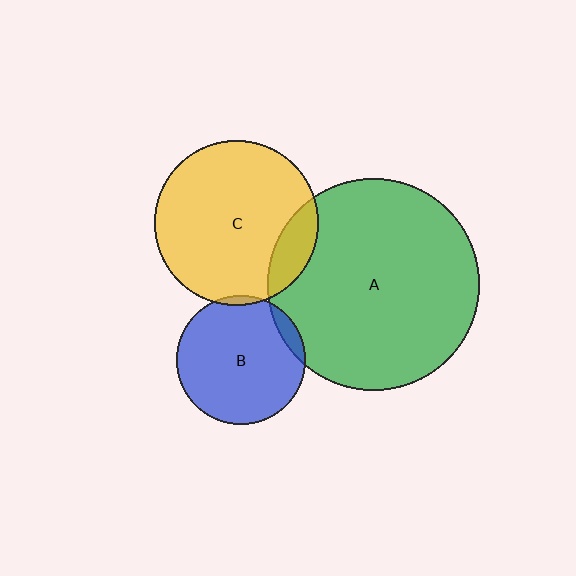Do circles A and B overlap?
Yes.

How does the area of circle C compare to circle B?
Approximately 1.6 times.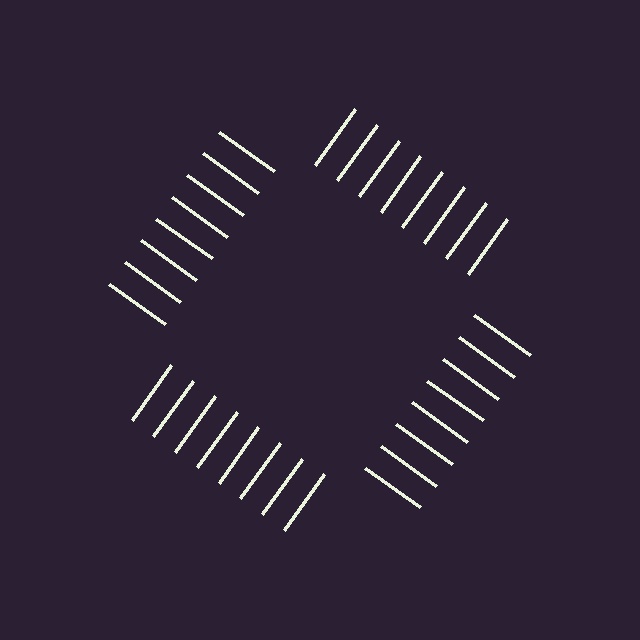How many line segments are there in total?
32 — 8 along each of the 4 edges.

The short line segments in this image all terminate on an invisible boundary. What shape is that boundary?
An illusory square — the line segments terminate on its edges but no continuous stroke is drawn.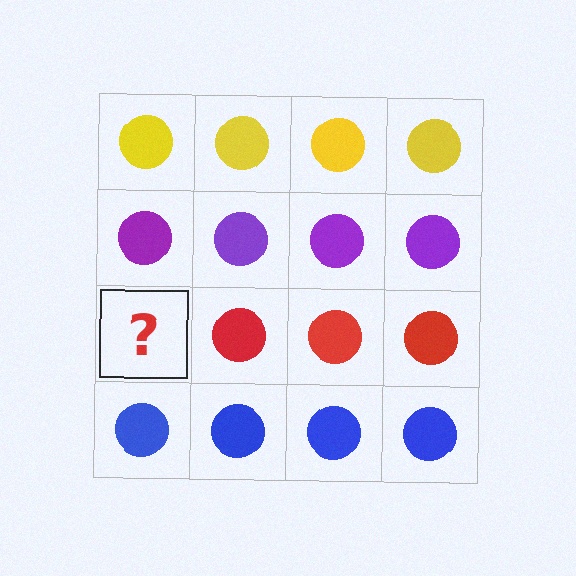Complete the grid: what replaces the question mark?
The question mark should be replaced with a red circle.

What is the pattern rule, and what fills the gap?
The rule is that each row has a consistent color. The gap should be filled with a red circle.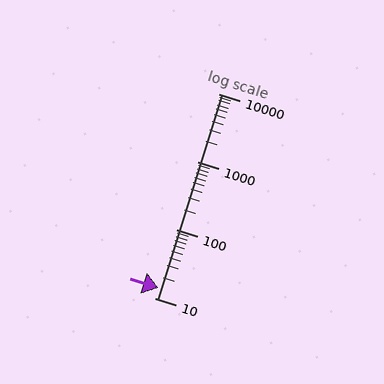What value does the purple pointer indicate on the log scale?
The pointer indicates approximately 14.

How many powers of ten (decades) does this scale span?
The scale spans 3 decades, from 10 to 10000.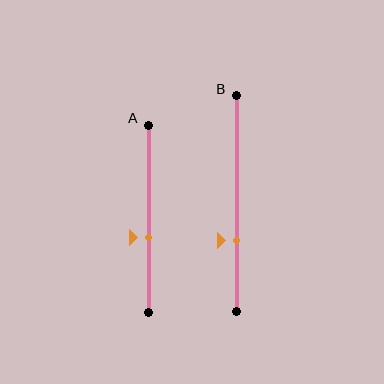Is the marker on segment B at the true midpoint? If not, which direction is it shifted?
No, the marker on segment B is shifted downward by about 17% of the segment length.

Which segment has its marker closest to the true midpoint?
Segment A has its marker closest to the true midpoint.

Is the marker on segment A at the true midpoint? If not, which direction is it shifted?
No, the marker on segment A is shifted downward by about 10% of the segment length.